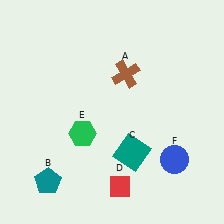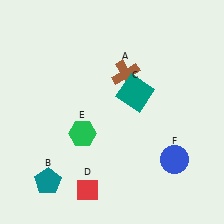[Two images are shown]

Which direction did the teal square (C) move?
The teal square (C) moved up.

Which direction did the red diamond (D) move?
The red diamond (D) moved left.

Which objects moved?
The objects that moved are: the teal square (C), the red diamond (D).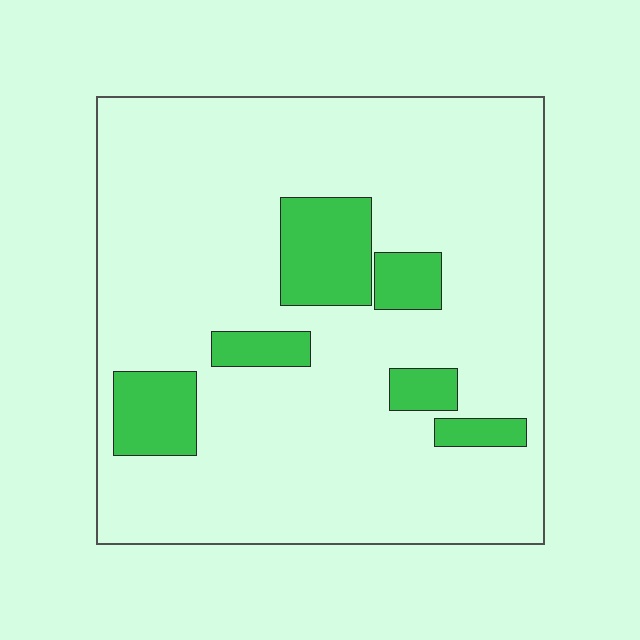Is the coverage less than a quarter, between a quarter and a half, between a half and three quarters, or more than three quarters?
Less than a quarter.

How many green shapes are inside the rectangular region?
6.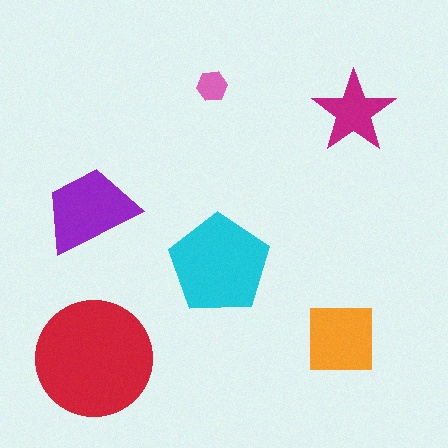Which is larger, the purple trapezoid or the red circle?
The red circle.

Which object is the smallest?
The pink hexagon.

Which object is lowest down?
The red circle is bottommost.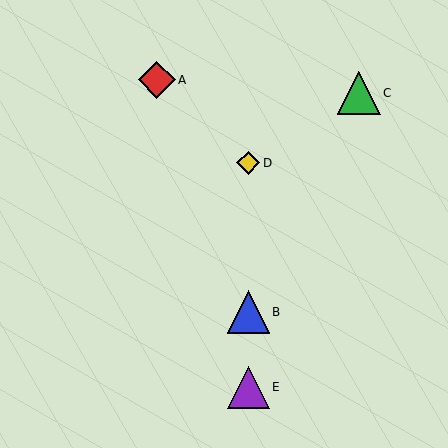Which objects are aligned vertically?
Objects B, D, E are aligned vertically.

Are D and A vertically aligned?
No, D is at x≈248 and A is at x≈157.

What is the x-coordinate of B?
Object B is at x≈248.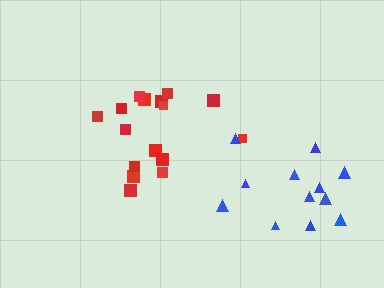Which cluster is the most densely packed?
Red.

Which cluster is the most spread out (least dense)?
Blue.